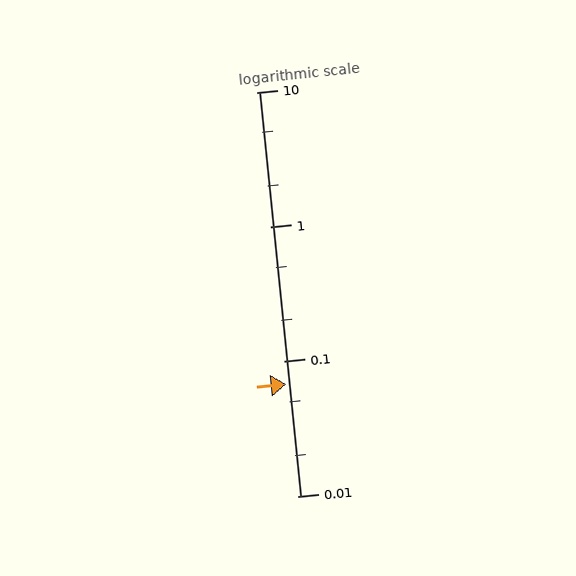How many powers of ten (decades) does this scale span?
The scale spans 3 decades, from 0.01 to 10.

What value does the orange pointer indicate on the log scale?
The pointer indicates approximately 0.068.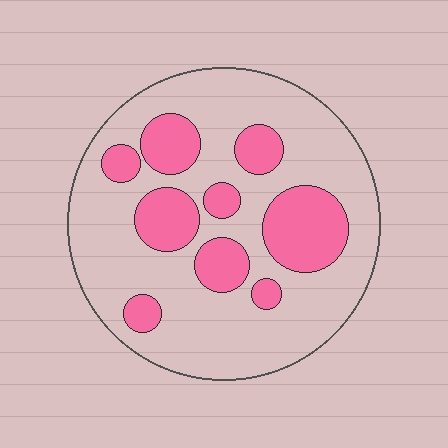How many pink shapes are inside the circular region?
9.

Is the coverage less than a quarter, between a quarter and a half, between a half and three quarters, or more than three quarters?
Between a quarter and a half.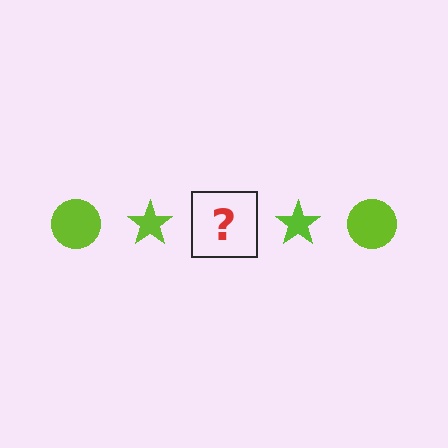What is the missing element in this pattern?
The missing element is a lime circle.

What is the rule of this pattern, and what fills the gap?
The rule is that the pattern cycles through circle, star shapes in lime. The gap should be filled with a lime circle.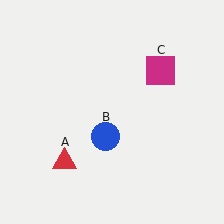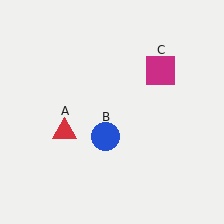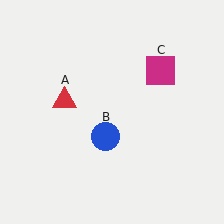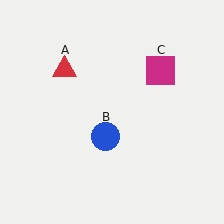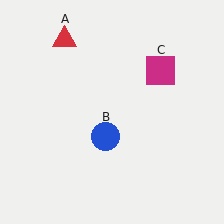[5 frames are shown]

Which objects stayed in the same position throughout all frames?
Blue circle (object B) and magenta square (object C) remained stationary.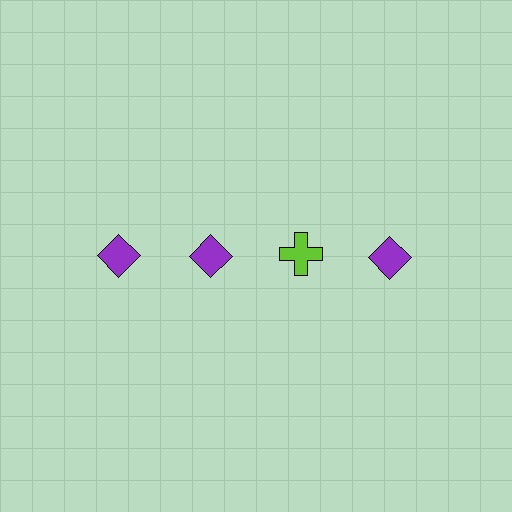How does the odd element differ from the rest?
It differs in both color (lime instead of purple) and shape (cross instead of diamond).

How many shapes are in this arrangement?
There are 4 shapes arranged in a grid pattern.